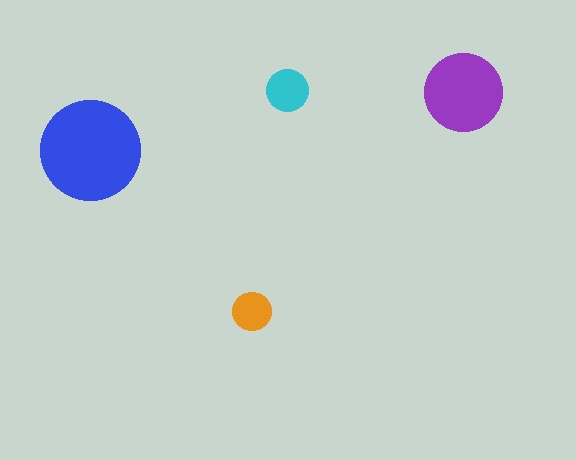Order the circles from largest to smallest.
the blue one, the purple one, the cyan one, the orange one.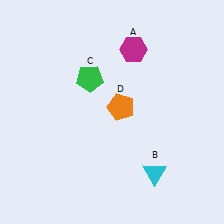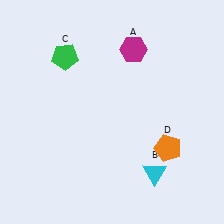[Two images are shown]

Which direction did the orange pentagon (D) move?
The orange pentagon (D) moved right.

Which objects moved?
The objects that moved are: the green pentagon (C), the orange pentagon (D).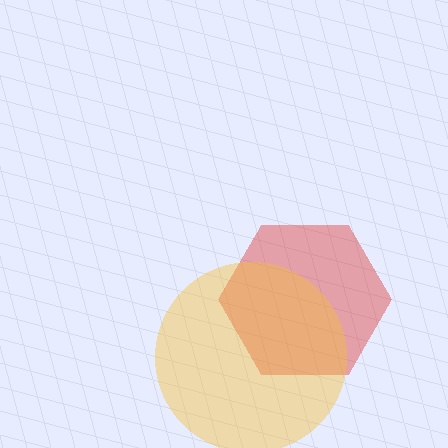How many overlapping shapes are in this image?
There are 2 overlapping shapes in the image.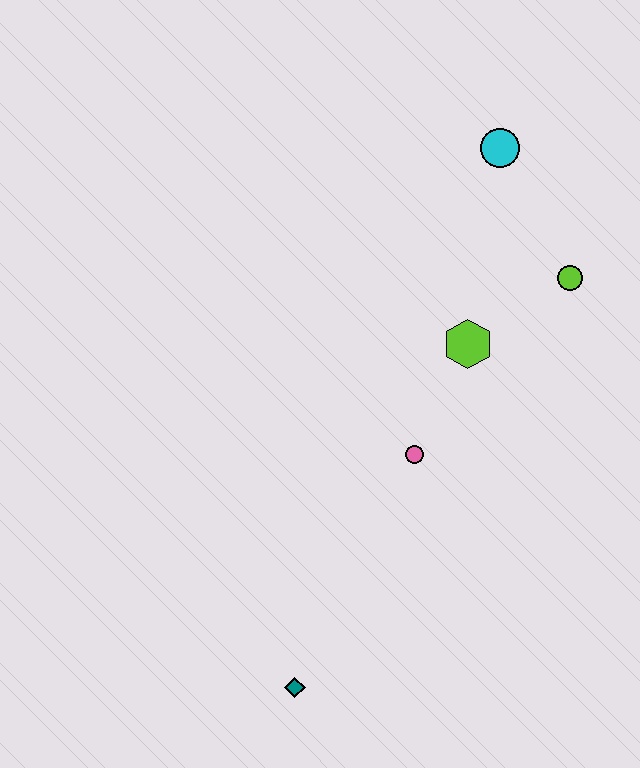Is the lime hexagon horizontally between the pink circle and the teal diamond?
No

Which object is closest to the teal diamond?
The pink circle is closest to the teal diamond.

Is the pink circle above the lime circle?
No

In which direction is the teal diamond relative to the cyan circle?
The teal diamond is below the cyan circle.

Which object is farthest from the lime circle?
The teal diamond is farthest from the lime circle.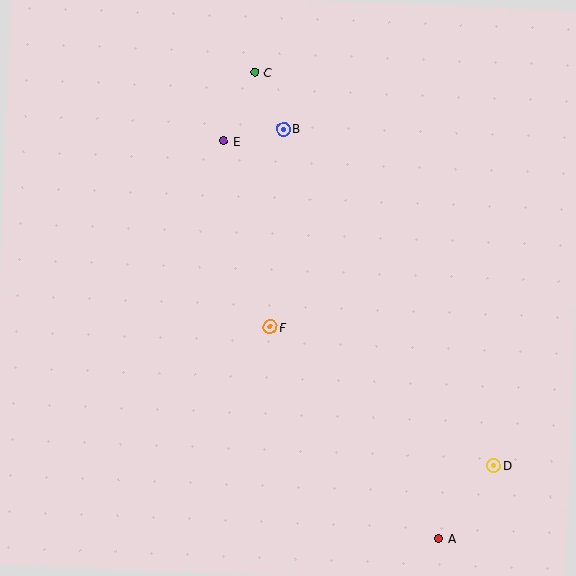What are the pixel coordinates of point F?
Point F is at (270, 327).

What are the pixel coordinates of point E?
Point E is at (224, 141).